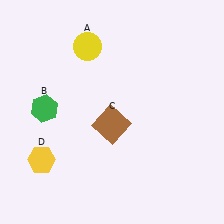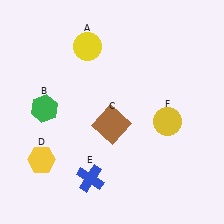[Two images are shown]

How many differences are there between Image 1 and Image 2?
There are 2 differences between the two images.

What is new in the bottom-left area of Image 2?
A blue cross (E) was added in the bottom-left area of Image 2.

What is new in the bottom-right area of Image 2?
A yellow circle (F) was added in the bottom-right area of Image 2.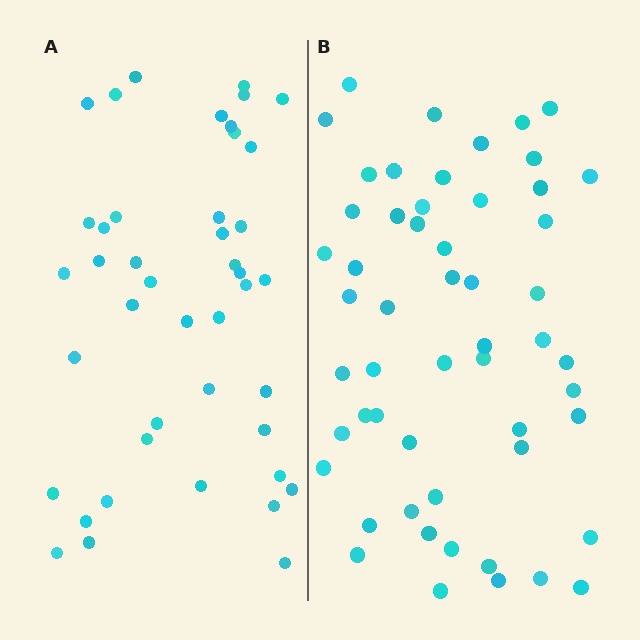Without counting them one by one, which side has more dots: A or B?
Region B (the right region) has more dots.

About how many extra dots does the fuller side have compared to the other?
Region B has roughly 12 or so more dots than region A.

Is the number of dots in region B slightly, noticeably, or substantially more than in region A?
Region B has noticeably more, but not dramatically so. The ratio is roughly 1.3 to 1.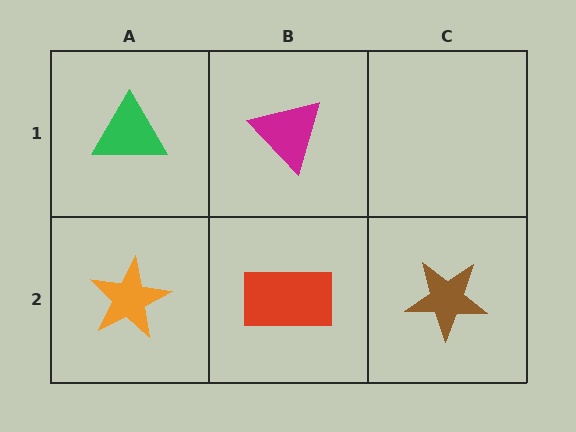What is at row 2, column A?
An orange star.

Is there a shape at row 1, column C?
No, that cell is empty.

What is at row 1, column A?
A green triangle.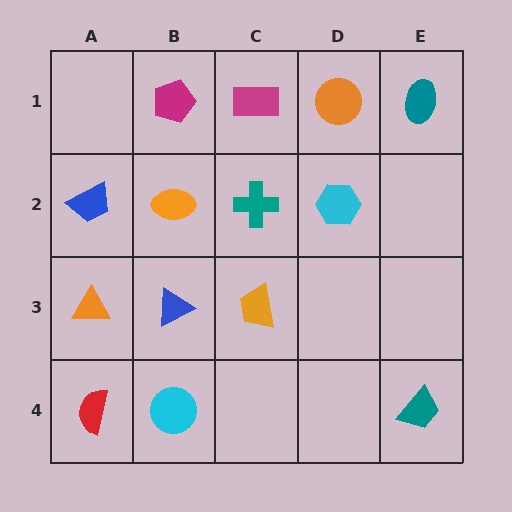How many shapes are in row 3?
3 shapes.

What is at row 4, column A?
A red semicircle.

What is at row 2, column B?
An orange ellipse.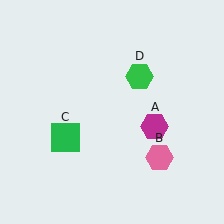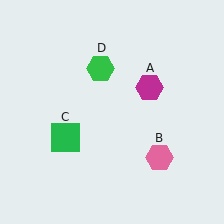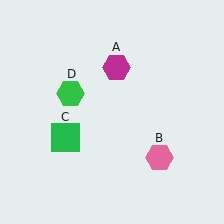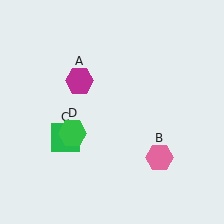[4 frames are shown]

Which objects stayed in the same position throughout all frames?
Pink hexagon (object B) and green square (object C) remained stationary.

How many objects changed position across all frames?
2 objects changed position: magenta hexagon (object A), green hexagon (object D).